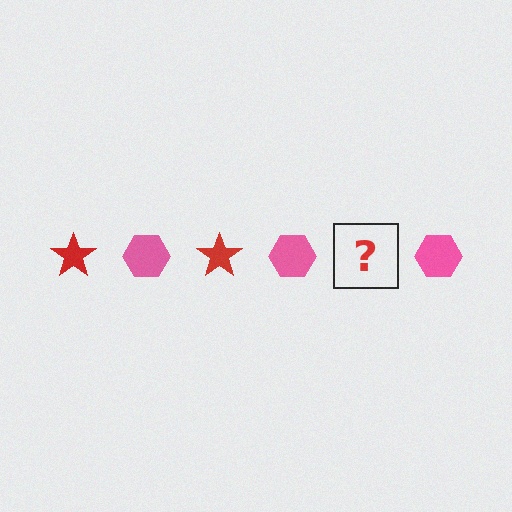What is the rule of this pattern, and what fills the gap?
The rule is that the pattern alternates between red star and pink hexagon. The gap should be filled with a red star.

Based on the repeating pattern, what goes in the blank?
The blank should be a red star.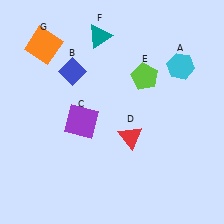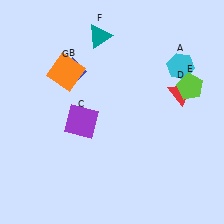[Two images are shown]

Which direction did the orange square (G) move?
The orange square (G) moved down.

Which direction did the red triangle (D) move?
The red triangle (D) moved right.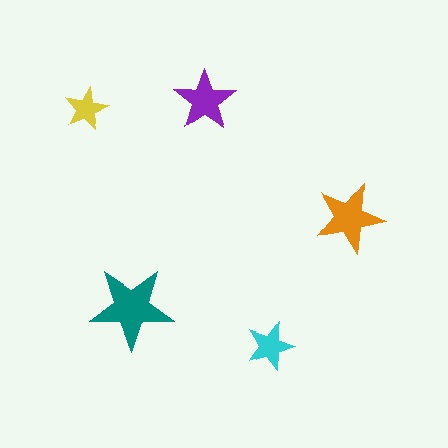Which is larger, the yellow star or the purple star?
The purple one.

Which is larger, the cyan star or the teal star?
The teal one.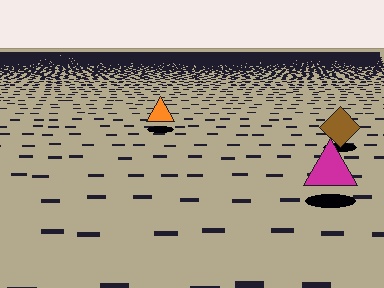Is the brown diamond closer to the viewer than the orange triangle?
Yes. The brown diamond is closer — you can tell from the texture gradient: the ground texture is coarser near it.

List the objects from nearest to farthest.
From nearest to farthest: the magenta triangle, the brown diamond, the orange triangle.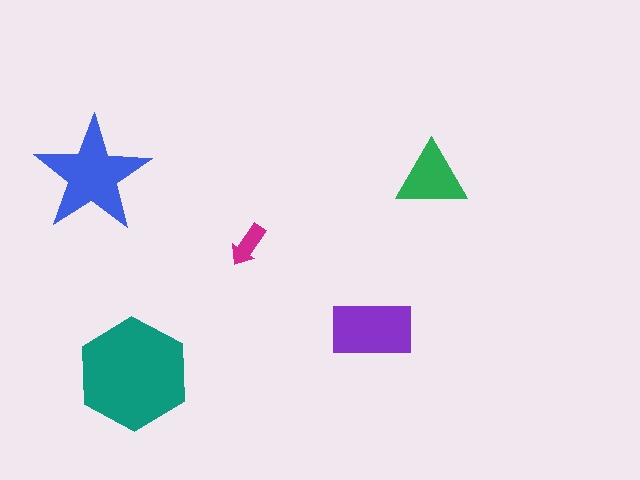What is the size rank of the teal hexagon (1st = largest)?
1st.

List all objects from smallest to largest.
The magenta arrow, the green triangle, the purple rectangle, the blue star, the teal hexagon.